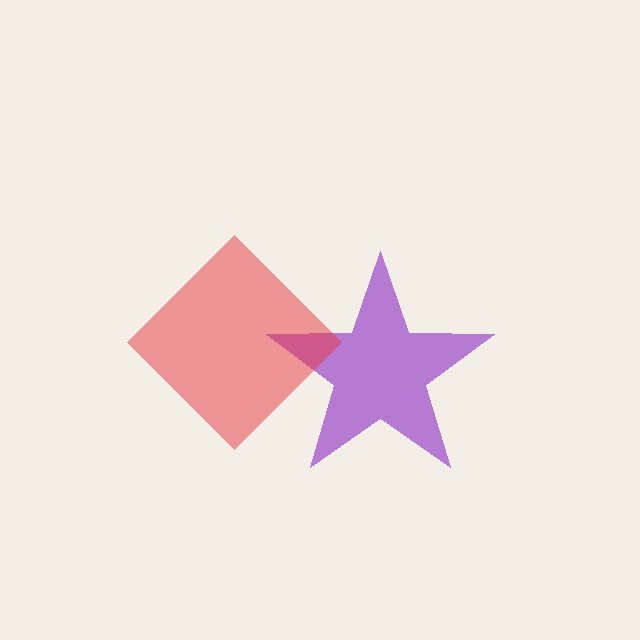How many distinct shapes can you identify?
There are 2 distinct shapes: a purple star, a red diamond.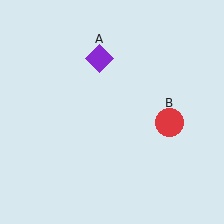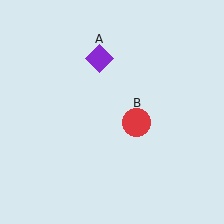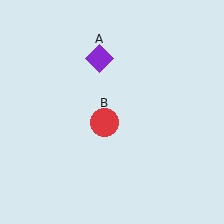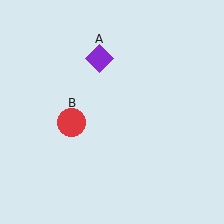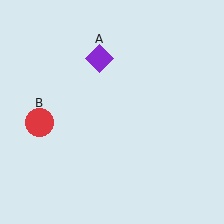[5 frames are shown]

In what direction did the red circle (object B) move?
The red circle (object B) moved left.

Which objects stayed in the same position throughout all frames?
Purple diamond (object A) remained stationary.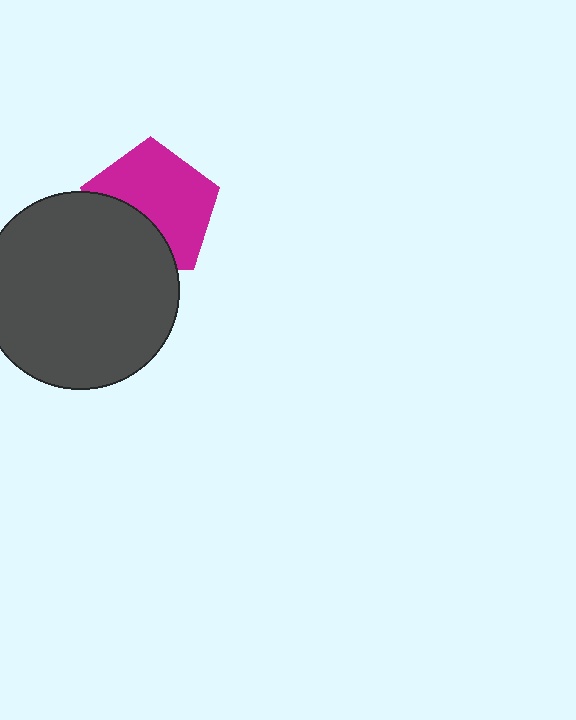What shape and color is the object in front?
The object in front is a dark gray circle.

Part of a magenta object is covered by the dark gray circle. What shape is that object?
It is a pentagon.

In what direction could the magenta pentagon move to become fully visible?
The magenta pentagon could move up. That would shift it out from behind the dark gray circle entirely.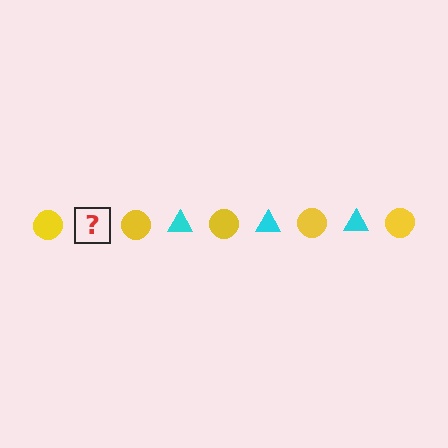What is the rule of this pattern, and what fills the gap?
The rule is that the pattern alternates between yellow circle and cyan triangle. The gap should be filled with a cyan triangle.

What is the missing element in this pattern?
The missing element is a cyan triangle.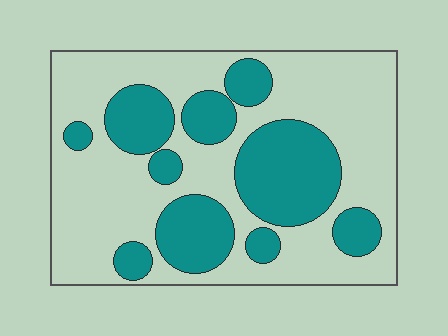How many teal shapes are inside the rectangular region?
10.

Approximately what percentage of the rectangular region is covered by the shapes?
Approximately 35%.